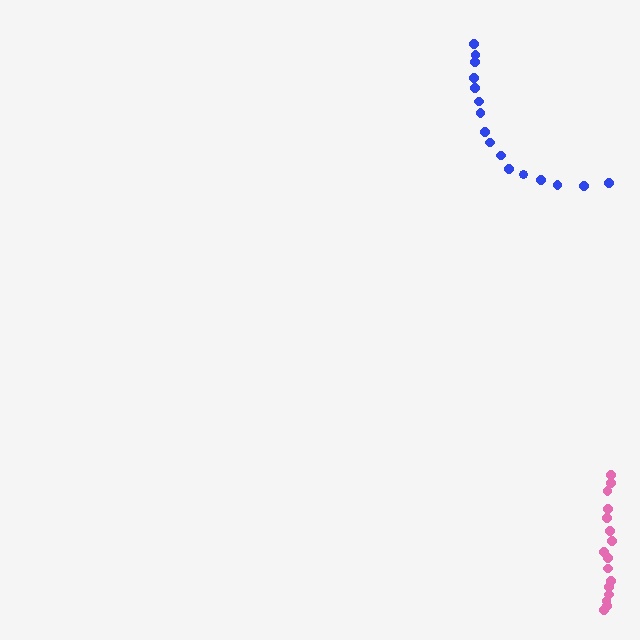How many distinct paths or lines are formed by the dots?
There are 2 distinct paths.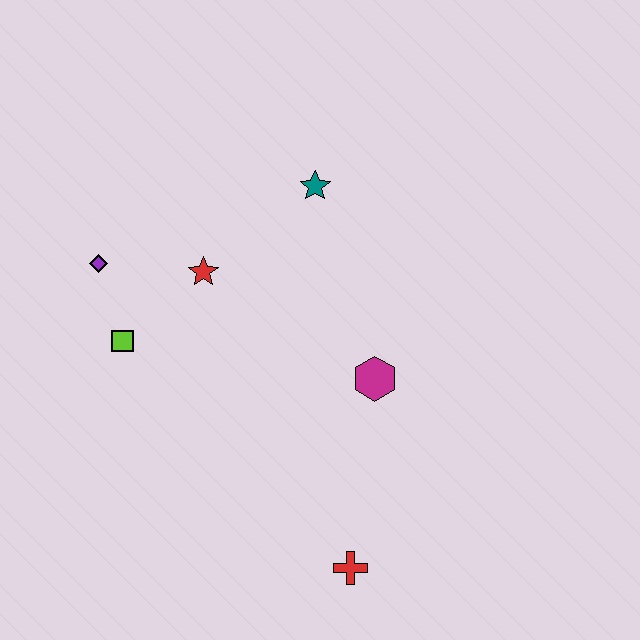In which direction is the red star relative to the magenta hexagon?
The red star is to the left of the magenta hexagon.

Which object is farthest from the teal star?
The red cross is farthest from the teal star.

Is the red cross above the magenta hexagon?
No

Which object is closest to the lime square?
The purple diamond is closest to the lime square.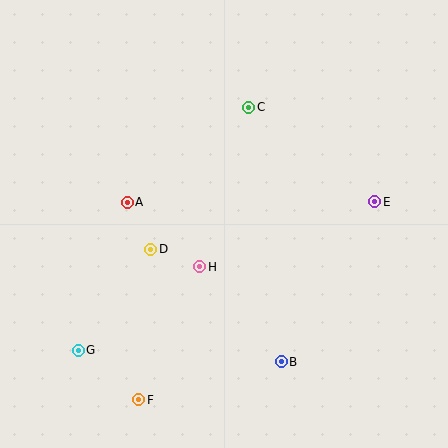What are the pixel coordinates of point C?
Point C is at (249, 107).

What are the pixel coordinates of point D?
Point D is at (151, 249).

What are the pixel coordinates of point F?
Point F is at (139, 400).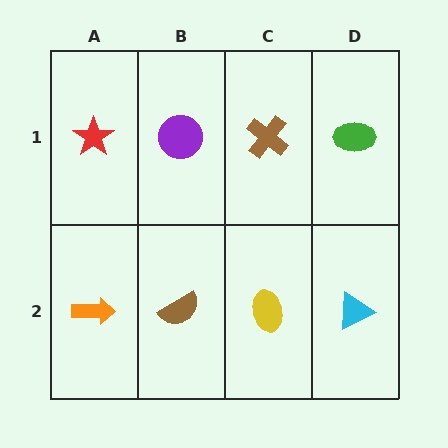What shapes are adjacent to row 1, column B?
A brown semicircle (row 2, column B), a red star (row 1, column A), a brown cross (row 1, column C).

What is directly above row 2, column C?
A brown cross.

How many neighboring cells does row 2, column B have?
3.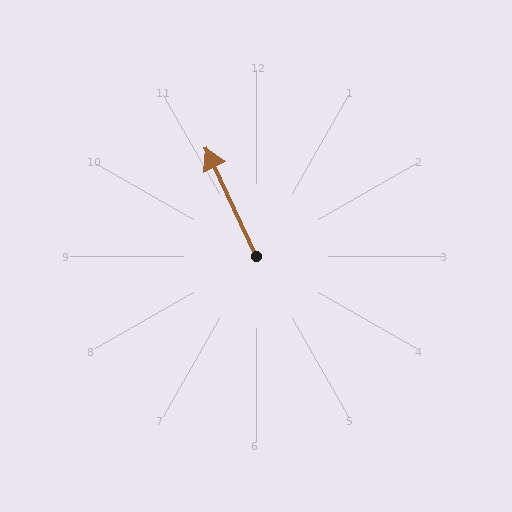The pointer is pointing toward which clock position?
Roughly 11 o'clock.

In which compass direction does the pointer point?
Northwest.